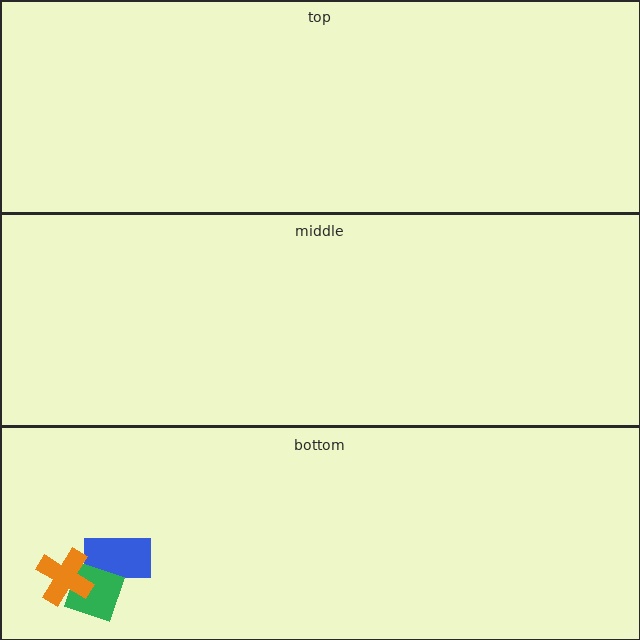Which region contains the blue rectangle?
The bottom region.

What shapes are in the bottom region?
The blue rectangle, the green diamond, the orange cross.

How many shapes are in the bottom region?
3.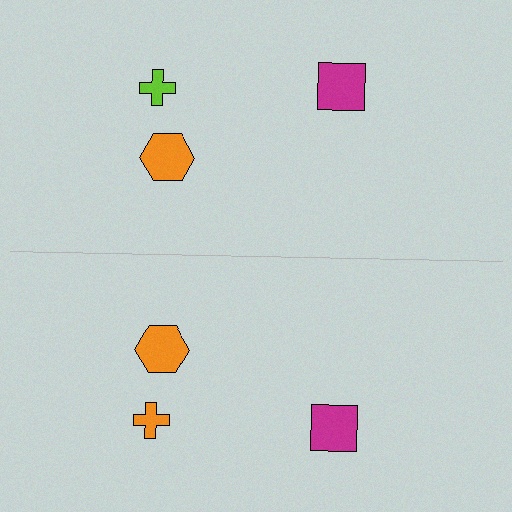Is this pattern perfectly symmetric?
No, the pattern is not perfectly symmetric. The orange cross on the bottom side breaks the symmetry — its mirror counterpart is lime.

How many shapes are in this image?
There are 6 shapes in this image.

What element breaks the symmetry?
The orange cross on the bottom side breaks the symmetry — its mirror counterpart is lime.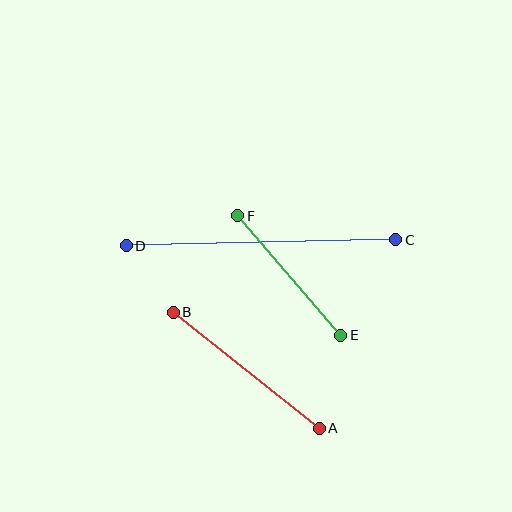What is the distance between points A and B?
The distance is approximately 187 pixels.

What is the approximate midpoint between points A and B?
The midpoint is at approximately (246, 370) pixels.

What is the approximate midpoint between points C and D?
The midpoint is at approximately (261, 243) pixels.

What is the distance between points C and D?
The distance is approximately 270 pixels.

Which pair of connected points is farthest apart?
Points C and D are farthest apart.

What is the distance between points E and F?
The distance is approximately 158 pixels.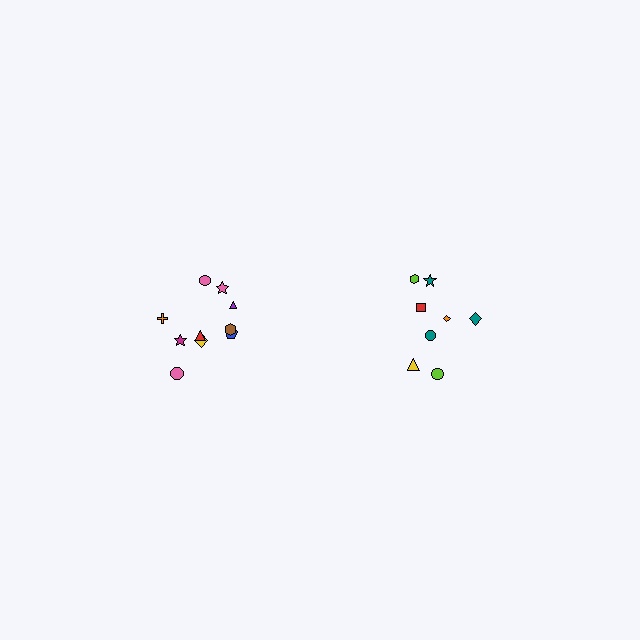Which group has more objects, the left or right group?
The left group.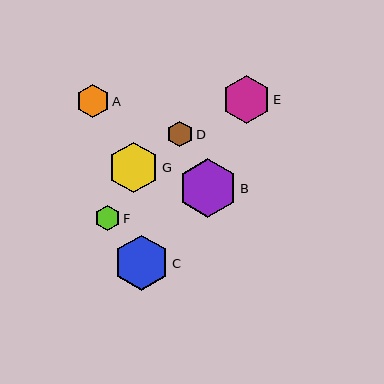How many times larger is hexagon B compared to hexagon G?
Hexagon B is approximately 1.2 times the size of hexagon G.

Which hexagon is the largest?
Hexagon B is the largest with a size of approximately 59 pixels.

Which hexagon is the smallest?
Hexagon D is the smallest with a size of approximately 26 pixels.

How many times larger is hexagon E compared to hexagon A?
Hexagon E is approximately 1.5 times the size of hexagon A.